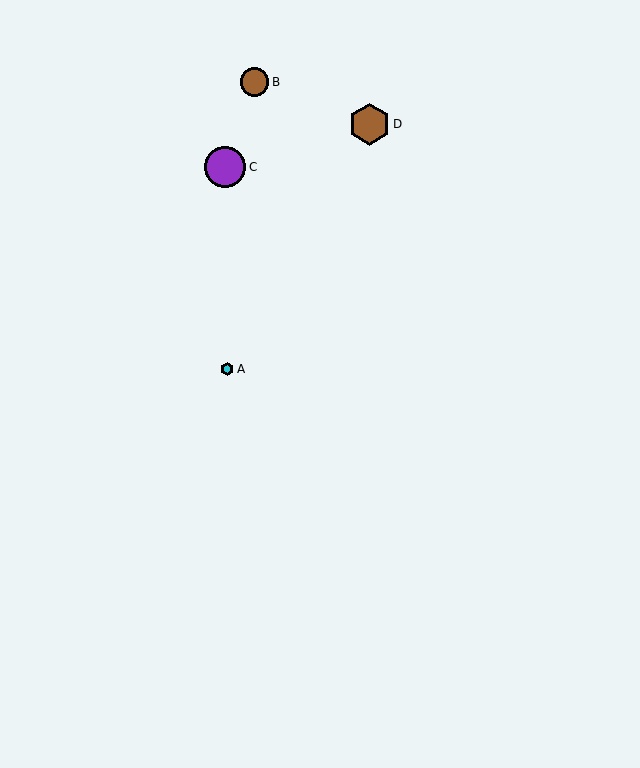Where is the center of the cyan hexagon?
The center of the cyan hexagon is at (227, 369).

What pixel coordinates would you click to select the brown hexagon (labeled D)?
Click at (369, 124) to select the brown hexagon D.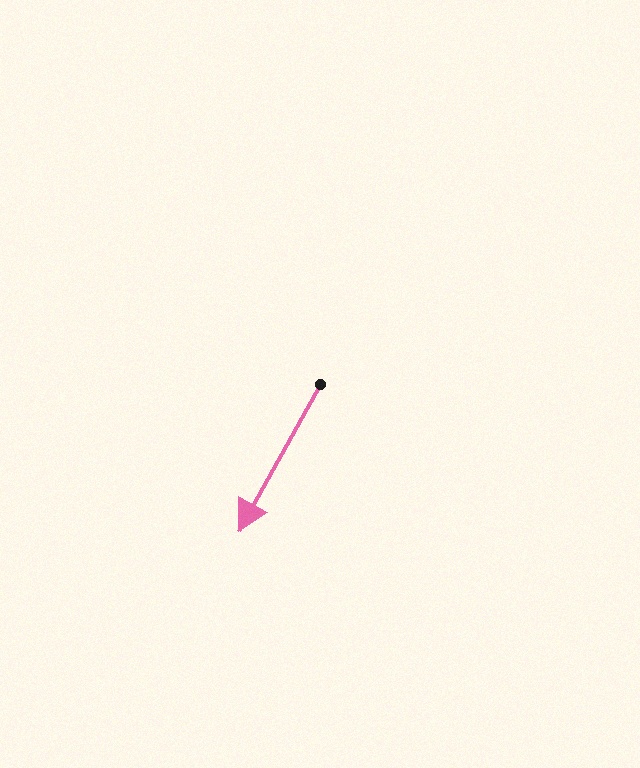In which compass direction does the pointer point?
Southwest.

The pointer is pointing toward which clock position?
Roughly 7 o'clock.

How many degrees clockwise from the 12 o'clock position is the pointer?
Approximately 209 degrees.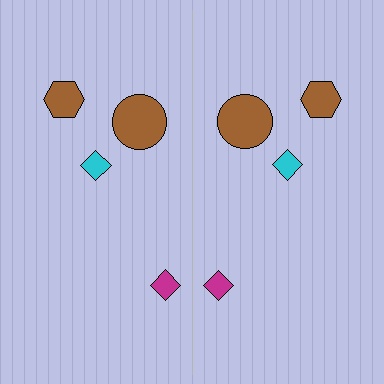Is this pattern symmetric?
Yes, this pattern has bilateral (reflection) symmetry.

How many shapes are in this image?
There are 8 shapes in this image.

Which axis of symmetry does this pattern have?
The pattern has a vertical axis of symmetry running through the center of the image.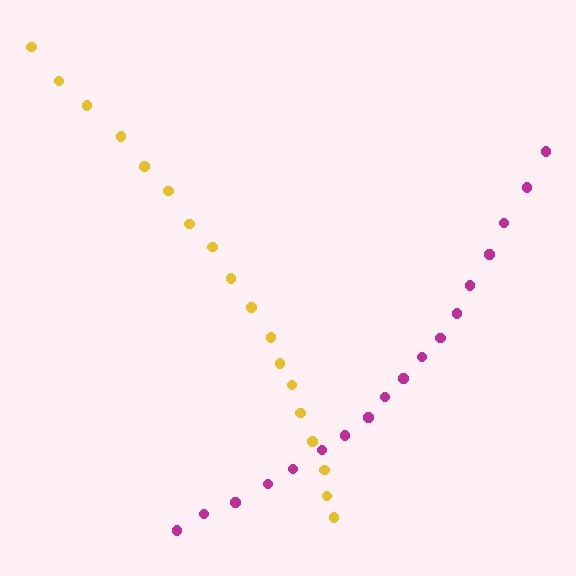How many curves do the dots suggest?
There are 2 distinct paths.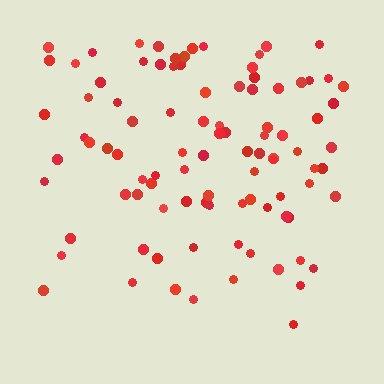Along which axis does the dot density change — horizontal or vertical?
Vertical.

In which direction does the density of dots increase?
From bottom to top, with the top side densest.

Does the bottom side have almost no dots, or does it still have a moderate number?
Still a moderate number, just noticeably fewer than the top.